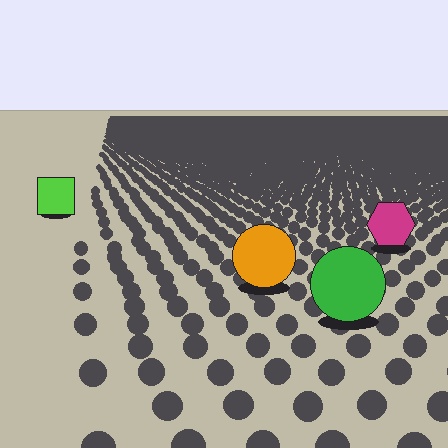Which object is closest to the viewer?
The green circle is closest. The texture marks near it are larger and more spread out.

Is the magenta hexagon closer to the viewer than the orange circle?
No. The orange circle is closer — you can tell from the texture gradient: the ground texture is coarser near it.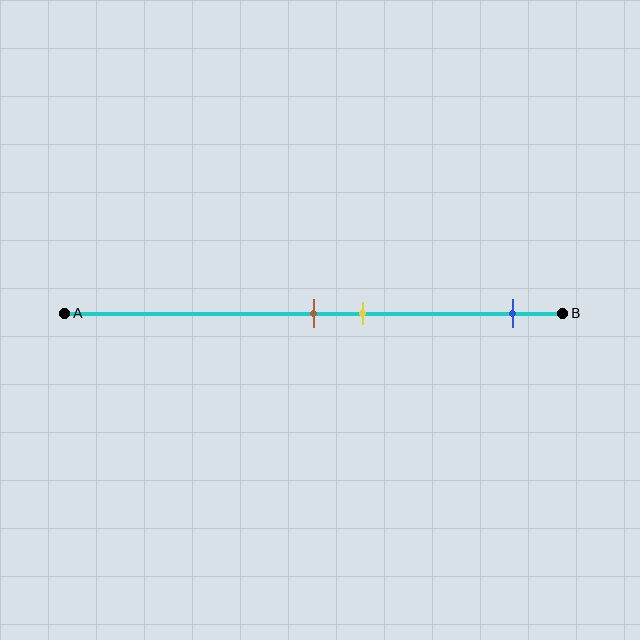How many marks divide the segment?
There are 3 marks dividing the segment.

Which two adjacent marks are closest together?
The brown and yellow marks are the closest adjacent pair.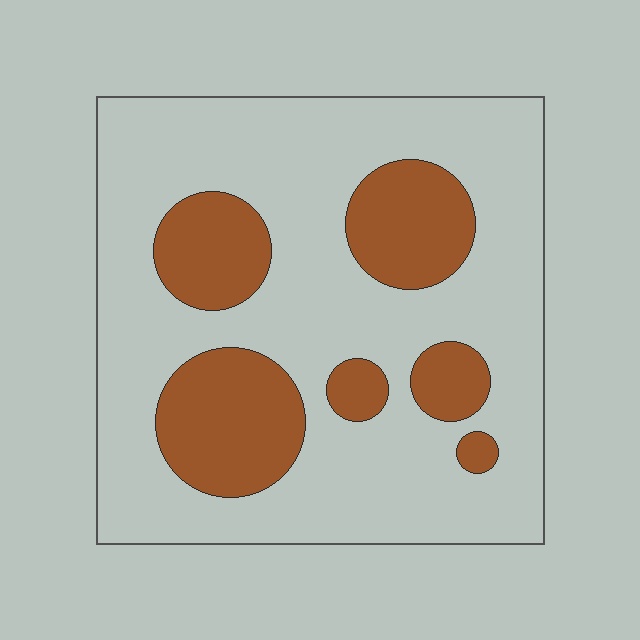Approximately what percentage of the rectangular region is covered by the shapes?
Approximately 25%.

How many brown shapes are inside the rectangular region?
6.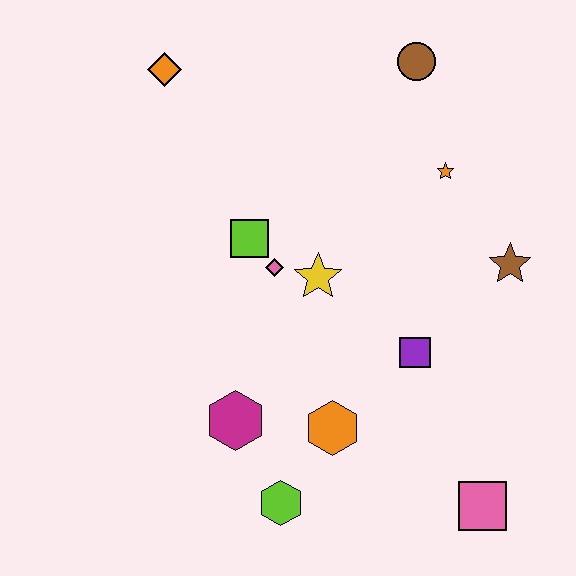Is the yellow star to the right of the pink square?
No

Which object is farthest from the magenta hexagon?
The brown circle is farthest from the magenta hexagon.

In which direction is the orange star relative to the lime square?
The orange star is to the right of the lime square.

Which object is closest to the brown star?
The orange star is closest to the brown star.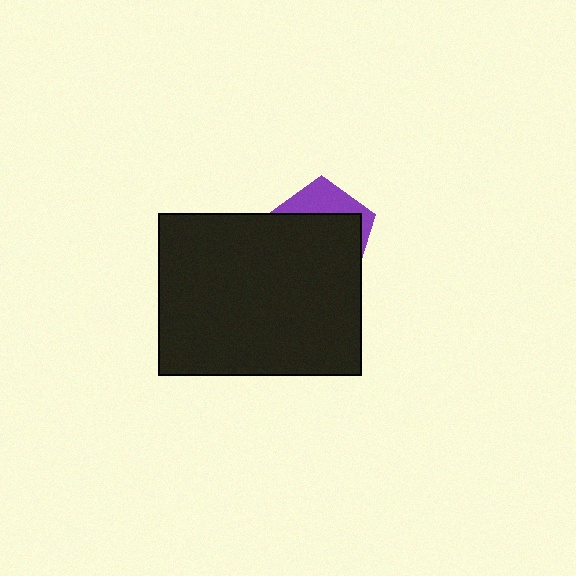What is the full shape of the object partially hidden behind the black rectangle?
The partially hidden object is a purple pentagon.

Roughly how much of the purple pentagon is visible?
A small part of it is visible (roughly 30%).